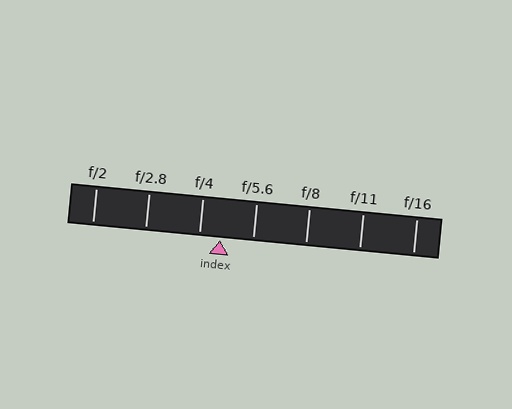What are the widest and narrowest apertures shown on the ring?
The widest aperture shown is f/2 and the narrowest is f/16.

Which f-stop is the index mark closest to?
The index mark is closest to f/4.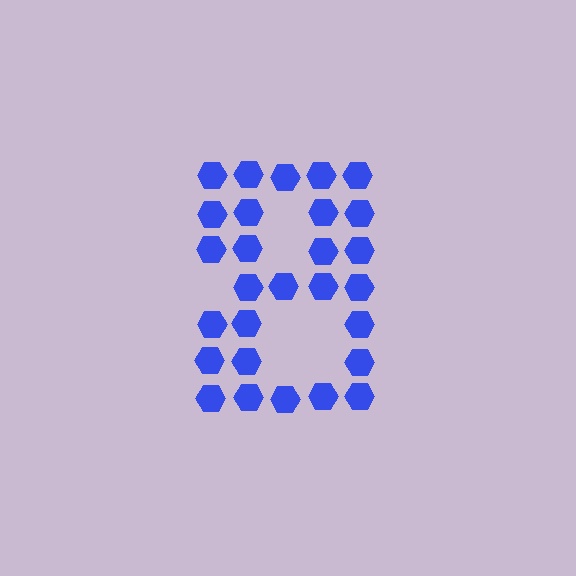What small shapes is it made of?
It is made of small hexagons.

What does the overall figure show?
The overall figure shows the digit 8.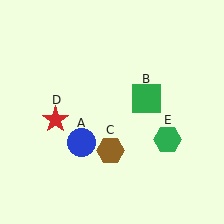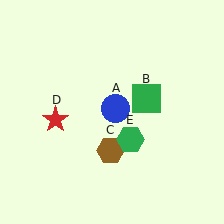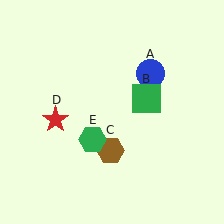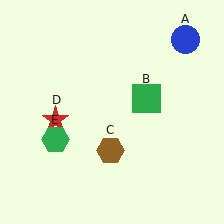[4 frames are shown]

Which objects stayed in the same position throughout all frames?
Green square (object B) and brown hexagon (object C) and red star (object D) remained stationary.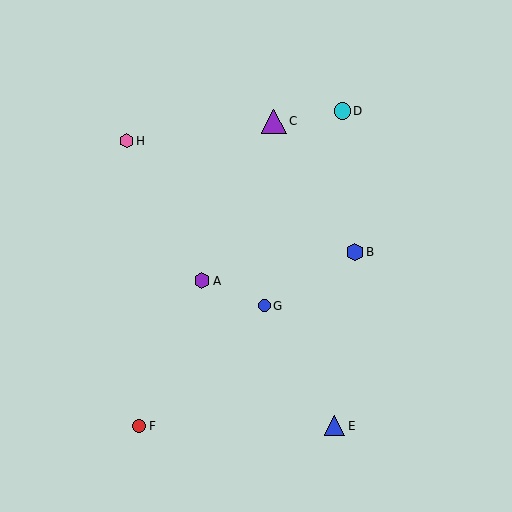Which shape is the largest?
The purple triangle (labeled C) is the largest.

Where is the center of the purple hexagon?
The center of the purple hexagon is at (202, 281).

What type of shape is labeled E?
Shape E is a blue triangle.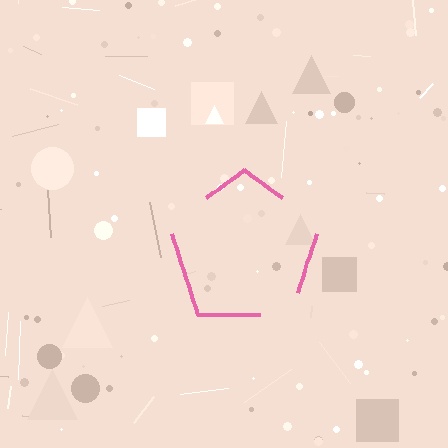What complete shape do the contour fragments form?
The contour fragments form a pentagon.